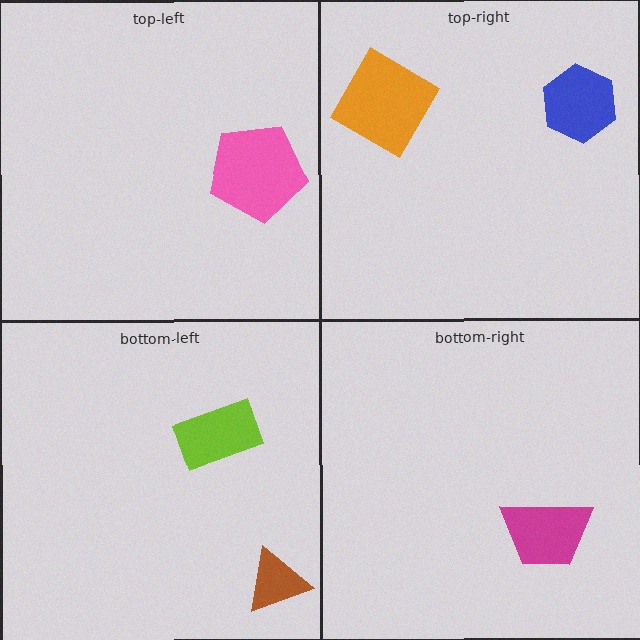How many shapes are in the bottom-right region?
1.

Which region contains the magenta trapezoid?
The bottom-right region.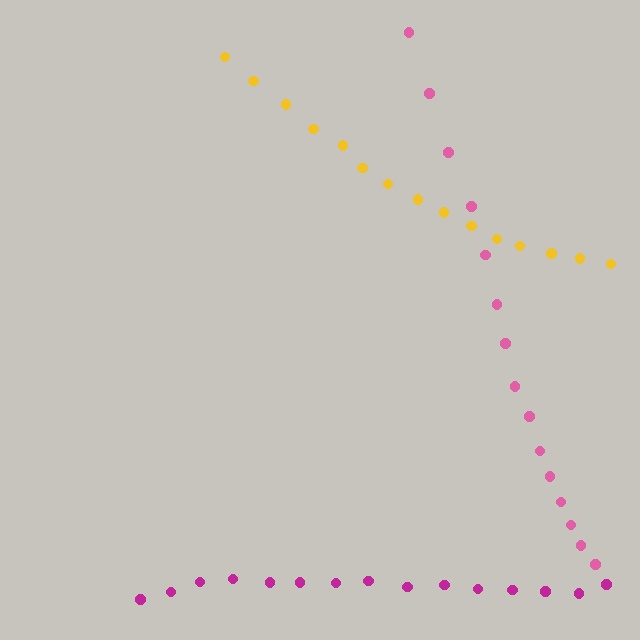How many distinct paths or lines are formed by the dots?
There are 3 distinct paths.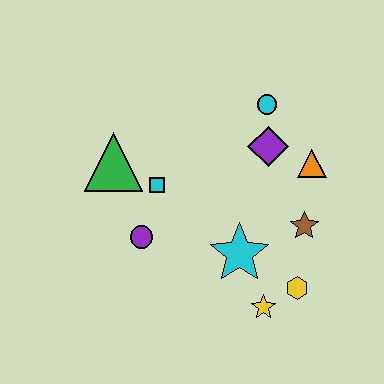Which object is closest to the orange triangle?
The purple diamond is closest to the orange triangle.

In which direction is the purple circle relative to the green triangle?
The purple circle is below the green triangle.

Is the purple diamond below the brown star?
No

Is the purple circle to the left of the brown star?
Yes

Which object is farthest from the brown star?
The green triangle is farthest from the brown star.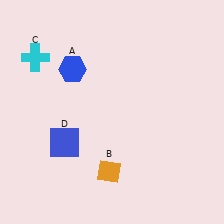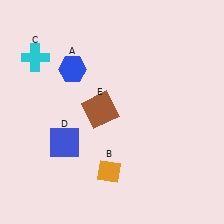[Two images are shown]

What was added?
A brown square (E) was added in Image 2.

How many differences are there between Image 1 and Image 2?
There is 1 difference between the two images.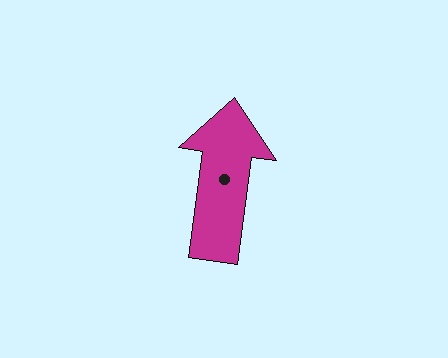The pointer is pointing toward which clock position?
Roughly 12 o'clock.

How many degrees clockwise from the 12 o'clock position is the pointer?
Approximately 8 degrees.